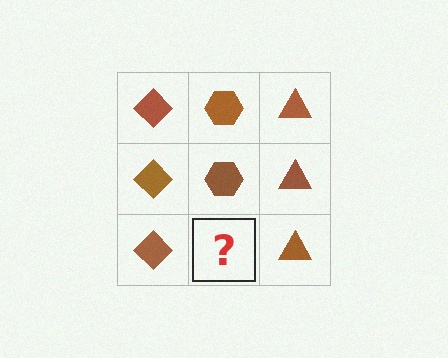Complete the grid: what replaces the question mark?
The question mark should be replaced with a brown hexagon.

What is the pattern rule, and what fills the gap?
The rule is that each column has a consistent shape. The gap should be filled with a brown hexagon.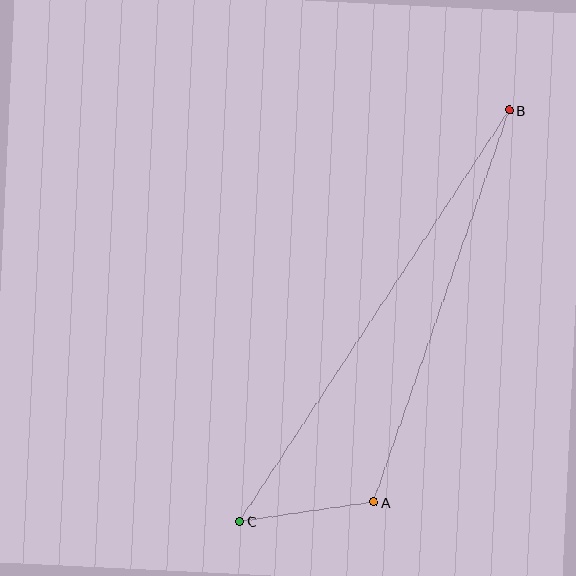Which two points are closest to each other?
Points A and C are closest to each other.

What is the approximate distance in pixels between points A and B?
The distance between A and B is approximately 415 pixels.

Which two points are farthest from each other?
Points B and C are farthest from each other.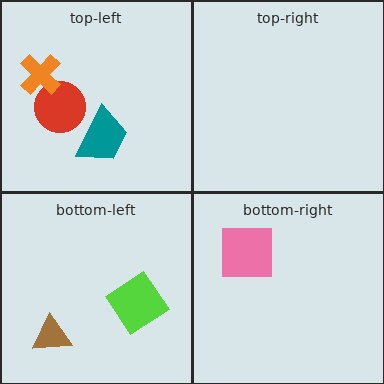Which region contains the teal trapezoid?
The top-left region.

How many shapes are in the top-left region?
3.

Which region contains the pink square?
The bottom-right region.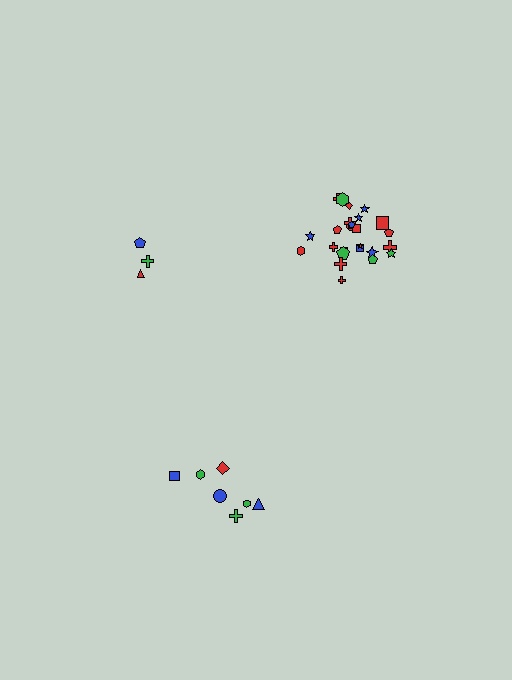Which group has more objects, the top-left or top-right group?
The top-right group.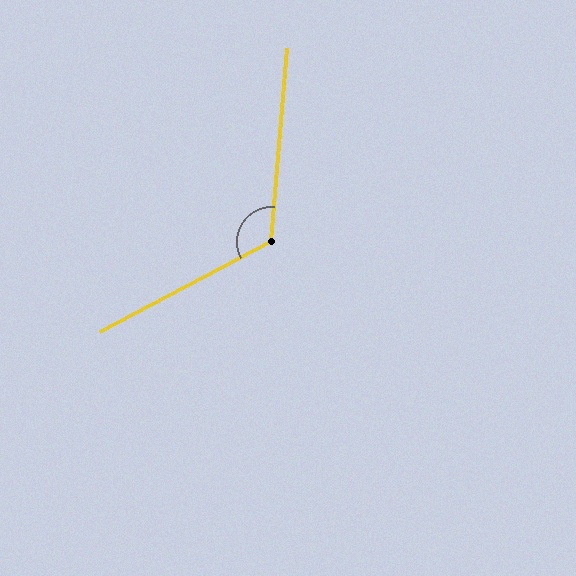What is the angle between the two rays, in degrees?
Approximately 122 degrees.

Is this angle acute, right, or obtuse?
It is obtuse.